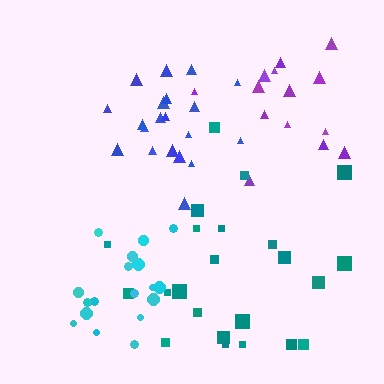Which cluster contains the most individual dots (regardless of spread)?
Teal (24).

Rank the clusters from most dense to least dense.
cyan, blue, purple, teal.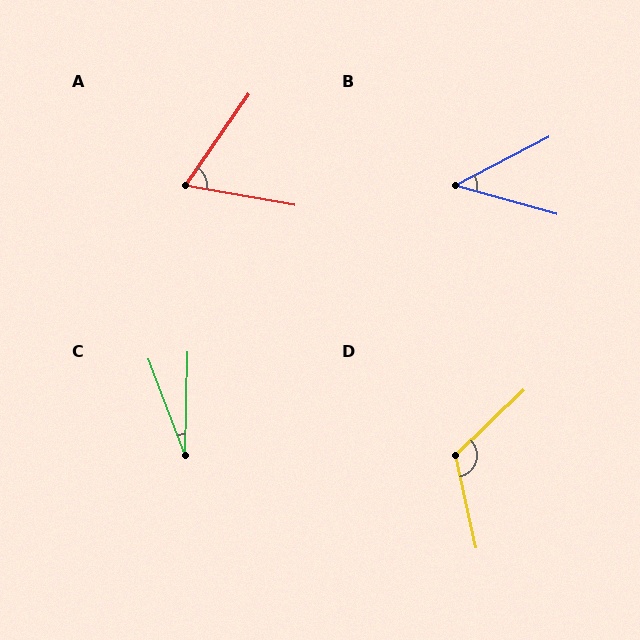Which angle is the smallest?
C, at approximately 22 degrees.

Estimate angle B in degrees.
Approximately 43 degrees.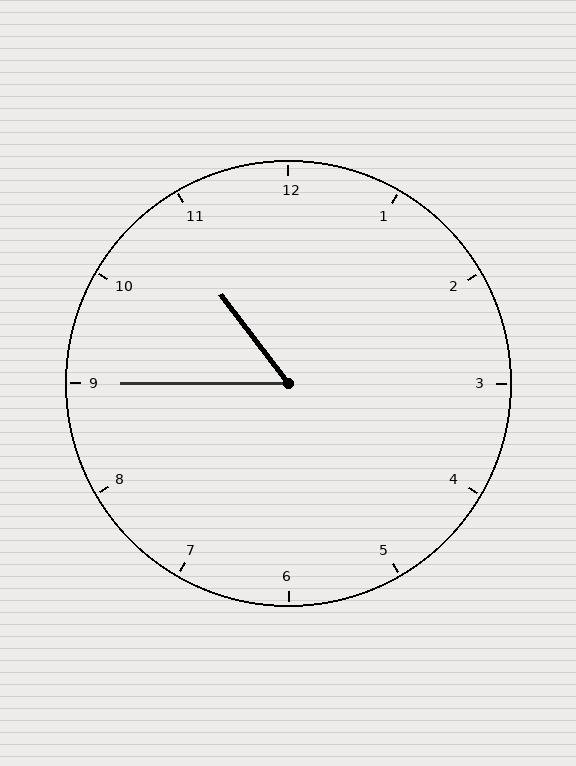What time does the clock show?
10:45.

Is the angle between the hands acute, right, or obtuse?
It is acute.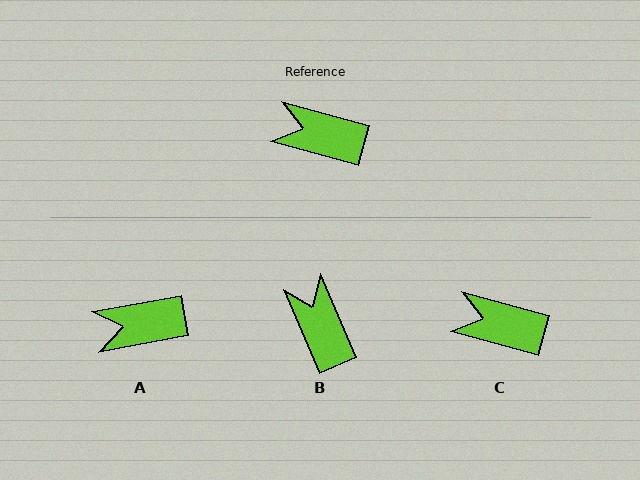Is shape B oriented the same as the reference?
No, it is off by about 52 degrees.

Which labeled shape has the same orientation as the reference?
C.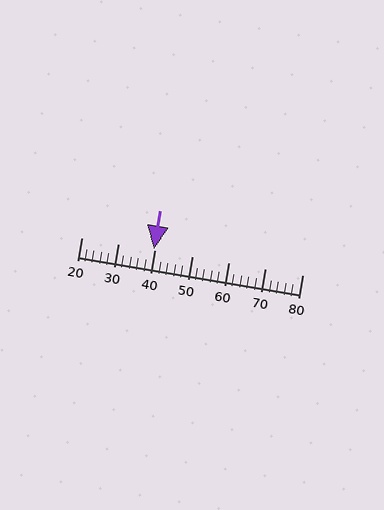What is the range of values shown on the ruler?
The ruler shows values from 20 to 80.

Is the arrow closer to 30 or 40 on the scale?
The arrow is closer to 40.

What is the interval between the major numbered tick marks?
The major tick marks are spaced 10 units apart.